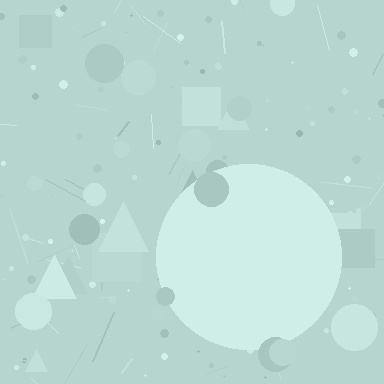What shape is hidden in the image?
A circle is hidden in the image.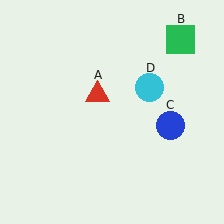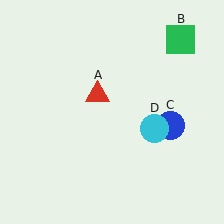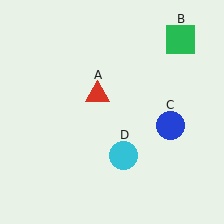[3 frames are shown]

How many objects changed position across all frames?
1 object changed position: cyan circle (object D).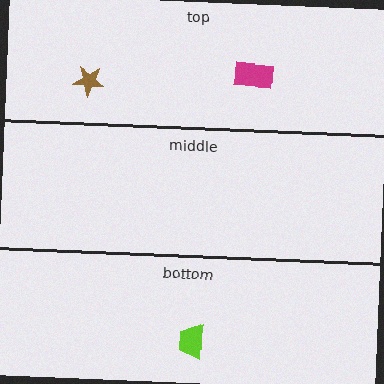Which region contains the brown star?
The top region.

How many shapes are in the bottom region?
1.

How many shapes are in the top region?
2.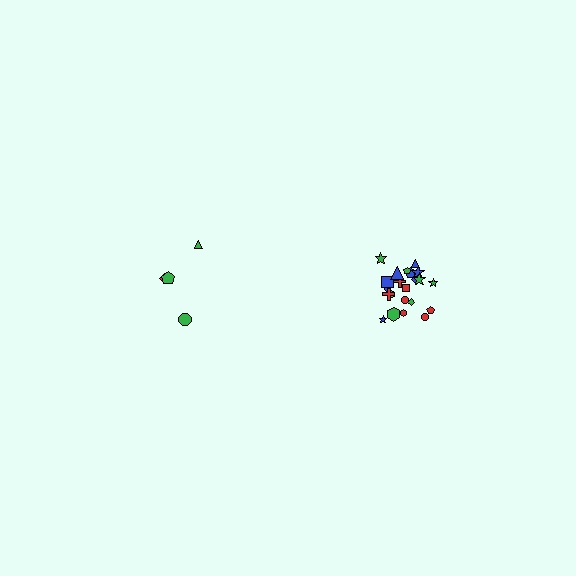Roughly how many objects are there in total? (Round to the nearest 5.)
Roughly 25 objects in total.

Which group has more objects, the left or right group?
The right group.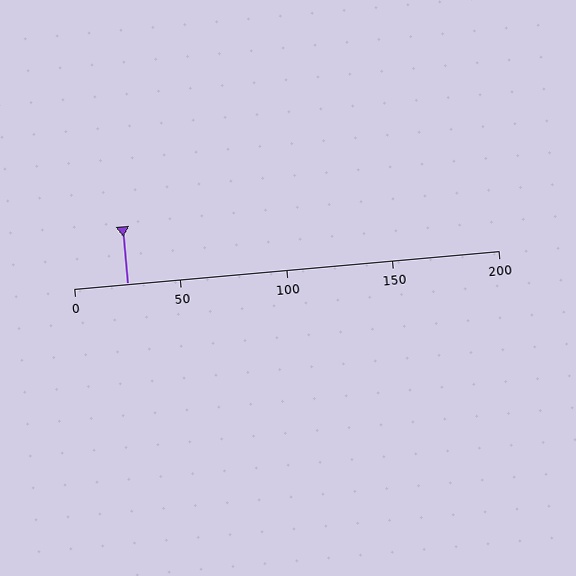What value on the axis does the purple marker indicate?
The marker indicates approximately 25.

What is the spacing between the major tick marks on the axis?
The major ticks are spaced 50 apart.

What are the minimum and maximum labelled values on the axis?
The axis runs from 0 to 200.